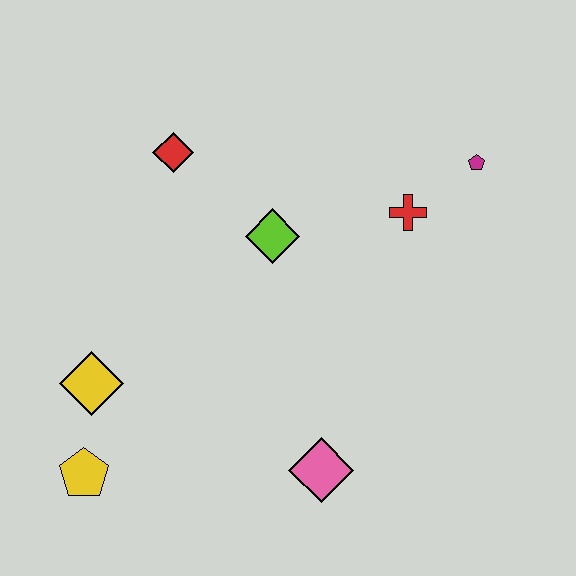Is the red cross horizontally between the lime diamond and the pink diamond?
No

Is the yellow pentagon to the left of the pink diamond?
Yes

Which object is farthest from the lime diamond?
The yellow pentagon is farthest from the lime diamond.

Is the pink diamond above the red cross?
No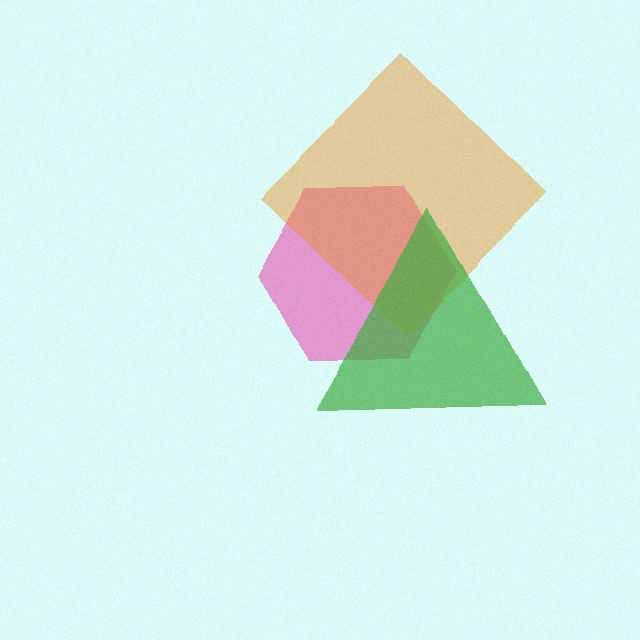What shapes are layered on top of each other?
The layered shapes are: a pink hexagon, an orange diamond, a green triangle.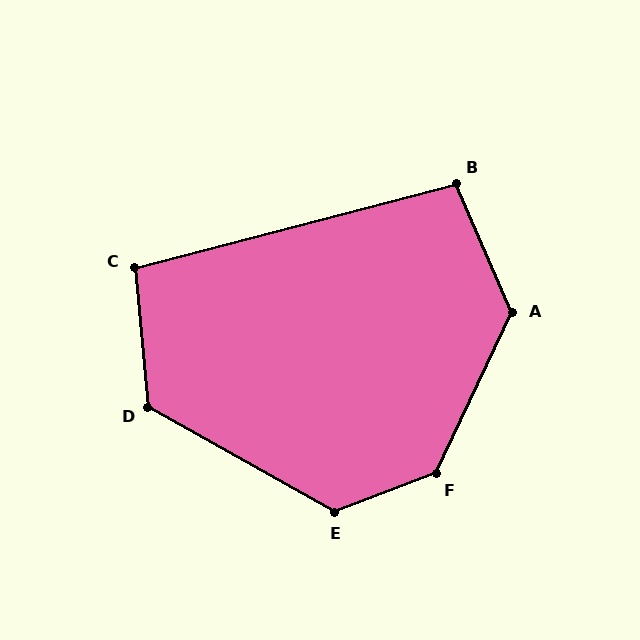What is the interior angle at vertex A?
Approximately 131 degrees (obtuse).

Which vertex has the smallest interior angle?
B, at approximately 99 degrees.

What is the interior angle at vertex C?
Approximately 99 degrees (obtuse).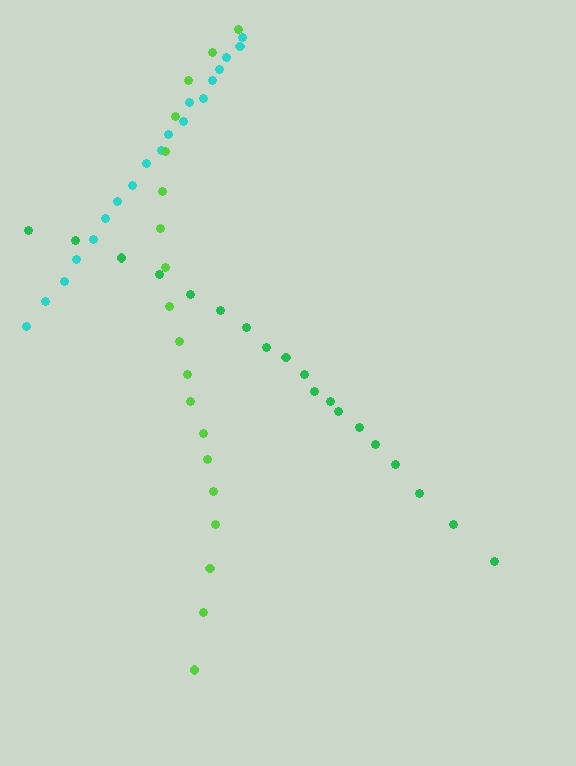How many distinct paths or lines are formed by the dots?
There are 3 distinct paths.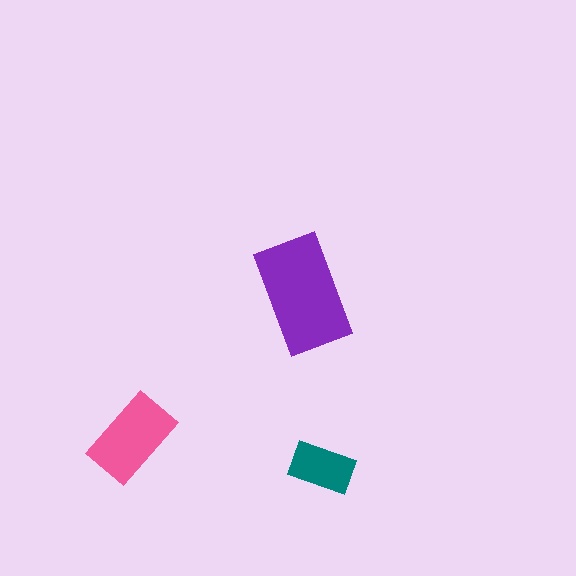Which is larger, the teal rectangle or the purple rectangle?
The purple one.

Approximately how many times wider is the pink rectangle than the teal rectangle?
About 1.5 times wider.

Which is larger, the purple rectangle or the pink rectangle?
The purple one.